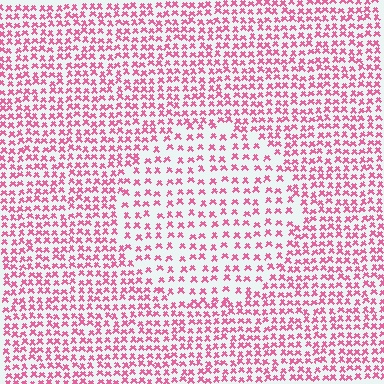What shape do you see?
I see a circle.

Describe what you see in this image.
The image contains small pink elements arranged at two different densities. A circle-shaped region is visible where the elements are less densely packed than the surrounding area.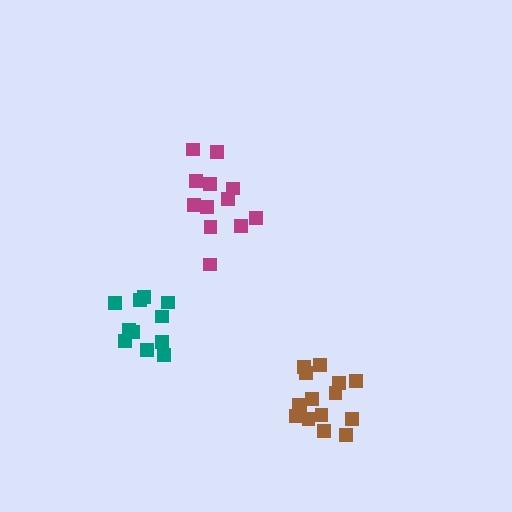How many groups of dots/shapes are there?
There are 3 groups.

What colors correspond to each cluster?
The clusters are colored: brown, magenta, teal.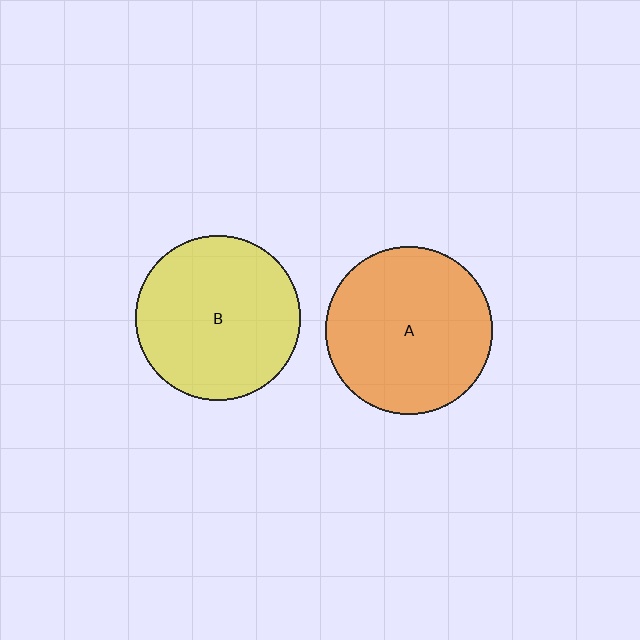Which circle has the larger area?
Circle A (orange).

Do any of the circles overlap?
No, none of the circles overlap.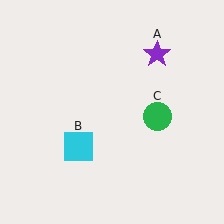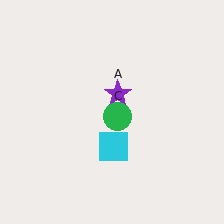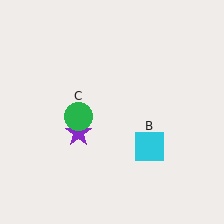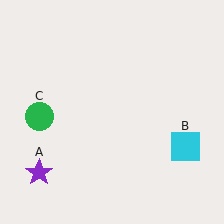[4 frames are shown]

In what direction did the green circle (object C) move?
The green circle (object C) moved left.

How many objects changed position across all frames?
3 objects changed position: purple star (object A), cyan square (object B), green circle (object C).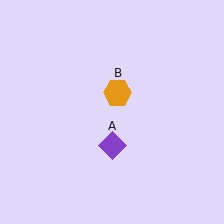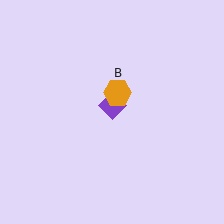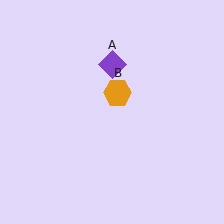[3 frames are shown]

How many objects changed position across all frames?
1 object changed position: purple diamond (object A).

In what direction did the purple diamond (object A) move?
The purple diamond (object A) moved up.